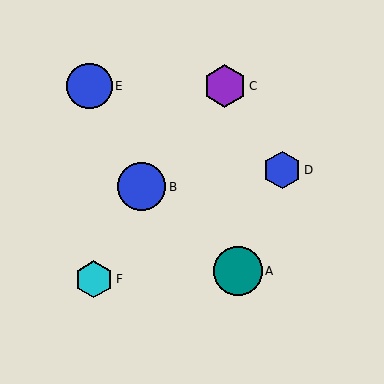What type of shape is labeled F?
Shape F is a cyan hexagon.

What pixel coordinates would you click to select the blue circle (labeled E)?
Click at (90, 86) to select the blue circle E.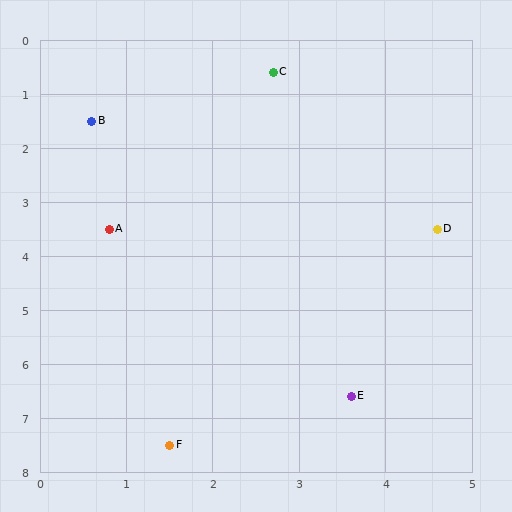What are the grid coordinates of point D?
Point D is at approximately (4.6, 3.5).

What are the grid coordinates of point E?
Point E is at approximately (3.6, 6.6).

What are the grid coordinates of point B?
Point B is at approximately (0.6, 1.5).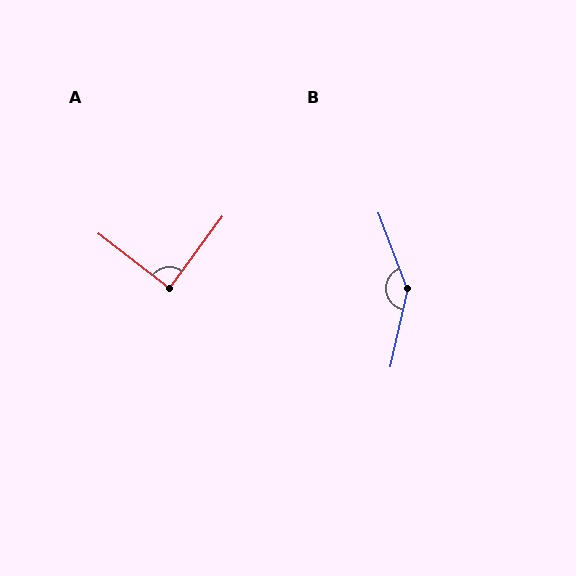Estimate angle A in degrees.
Approximately 89 degrees.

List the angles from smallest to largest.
A (89°), B (147°).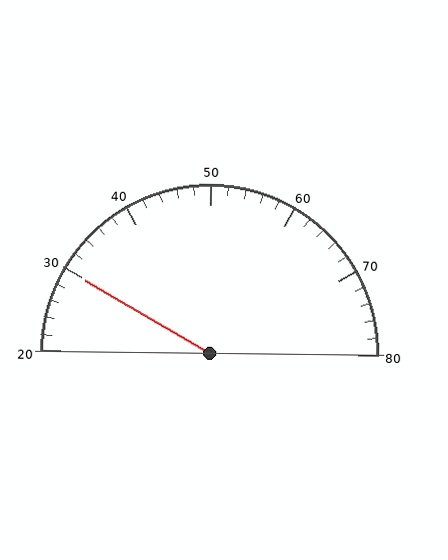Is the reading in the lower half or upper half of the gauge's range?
The reading is in the lower half of the range (20 to 80).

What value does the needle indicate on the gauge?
The needle indicates approximately 30.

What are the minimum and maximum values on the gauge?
The gauge ranges from 20 to 80.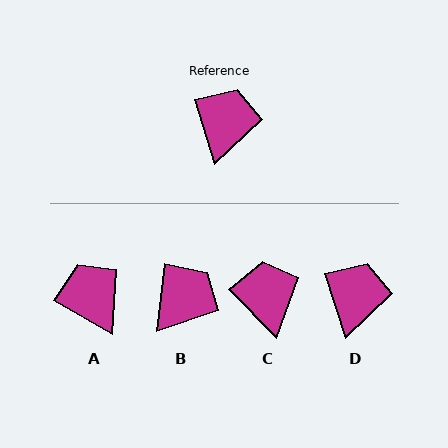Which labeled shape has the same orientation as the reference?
D.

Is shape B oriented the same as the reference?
No, it is off by about 25 degrees.